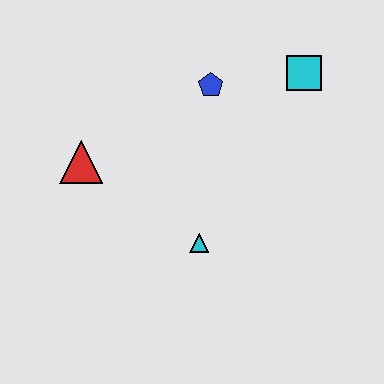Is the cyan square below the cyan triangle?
No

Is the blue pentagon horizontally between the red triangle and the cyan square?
Yes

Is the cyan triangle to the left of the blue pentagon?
Yes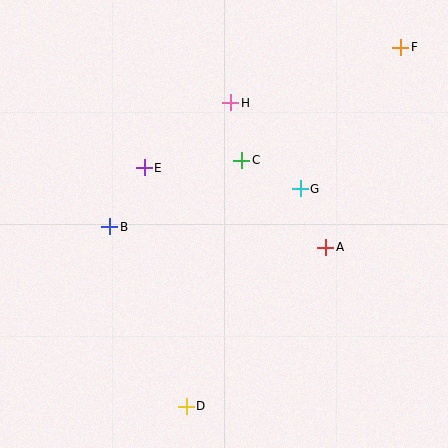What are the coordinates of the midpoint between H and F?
The midpoint between H and F is at (316, 75).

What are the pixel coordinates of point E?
Point E is at (144, 168).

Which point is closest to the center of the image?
Point C at (242, 160) is closest to the center.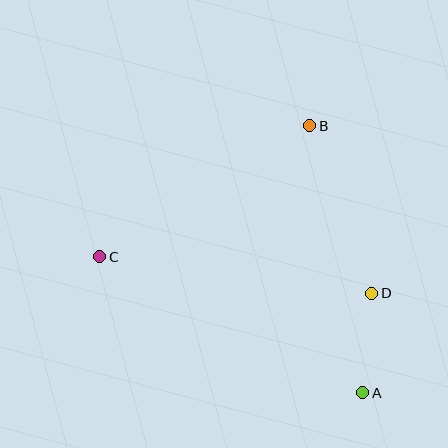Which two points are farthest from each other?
Points A and C are farthest from each other.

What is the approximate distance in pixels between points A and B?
The distance between A and B is approximately 272 pixels.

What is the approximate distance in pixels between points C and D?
The distance between C and D is approximately 275 pixels.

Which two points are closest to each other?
Points A and D are closest to each other.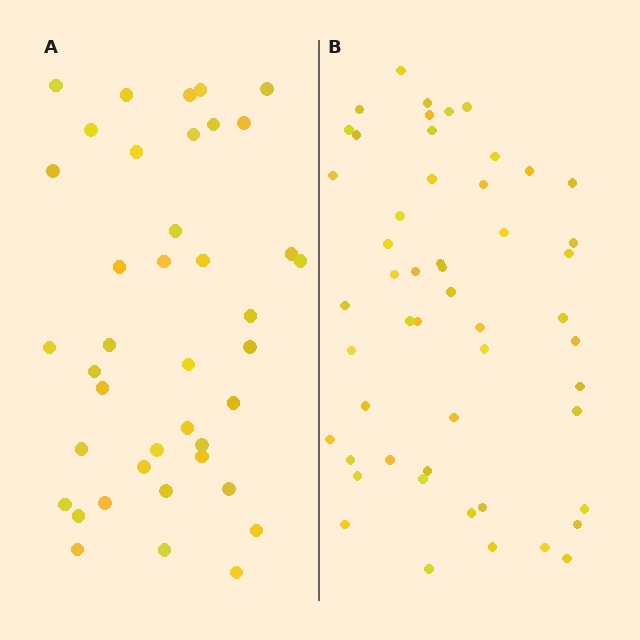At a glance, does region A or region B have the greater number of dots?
Region B (the right region) has more dots.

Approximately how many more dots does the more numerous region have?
Region B has roughly 12 or so more dots than region A.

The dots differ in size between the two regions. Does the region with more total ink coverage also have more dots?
No. Region A has more total ink coverage because its dots are larger, but region B actually contains more individual dots. Total area can be misleading — the number of items is what matters here.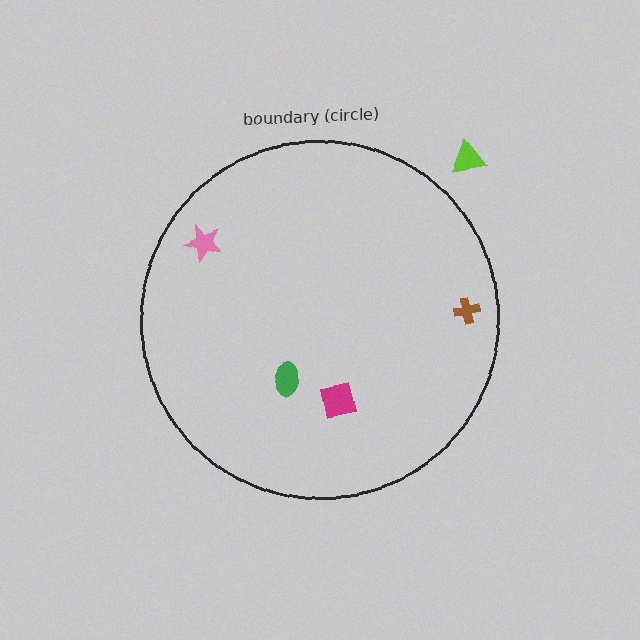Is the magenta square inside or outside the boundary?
Inside.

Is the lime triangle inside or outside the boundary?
Outside.